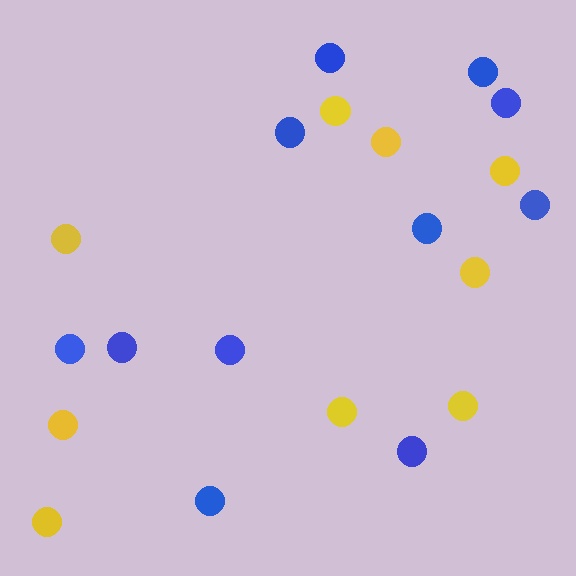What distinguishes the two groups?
There are 2 groups: one group of blue circles (11) and one group of yellow circles (9).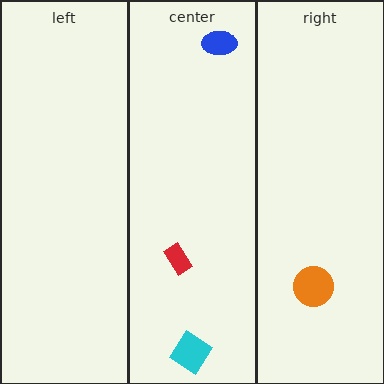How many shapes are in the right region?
1.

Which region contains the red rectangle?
The center region.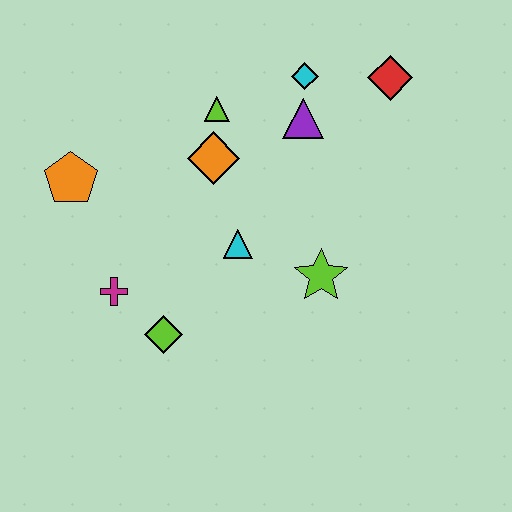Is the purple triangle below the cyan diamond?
Yes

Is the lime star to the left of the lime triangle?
No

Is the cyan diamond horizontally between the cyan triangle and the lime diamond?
No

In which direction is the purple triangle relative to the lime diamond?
The purple triangle is above the lime diamond.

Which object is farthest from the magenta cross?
The red diamond is farthest from the magenta cross.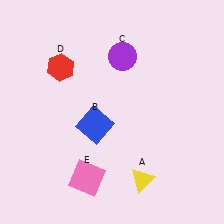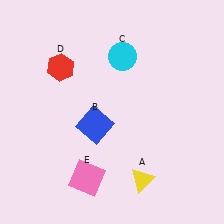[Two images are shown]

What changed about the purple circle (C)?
In Image 1, C is purple. In Image 2, it changed to cyan.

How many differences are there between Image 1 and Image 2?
There is 1 difference between the two images.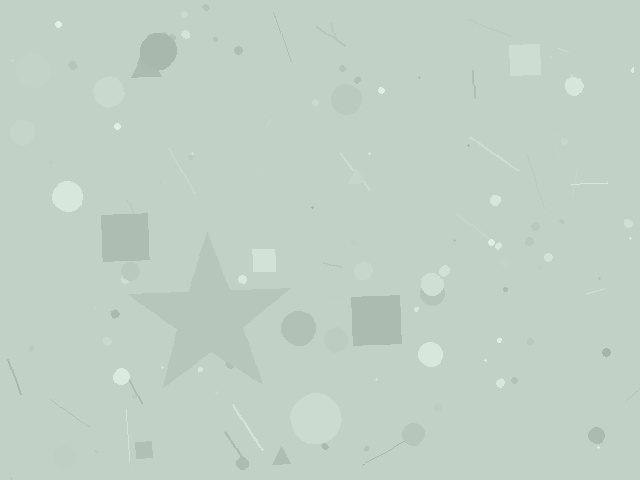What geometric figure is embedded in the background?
A star is embedded in the background.